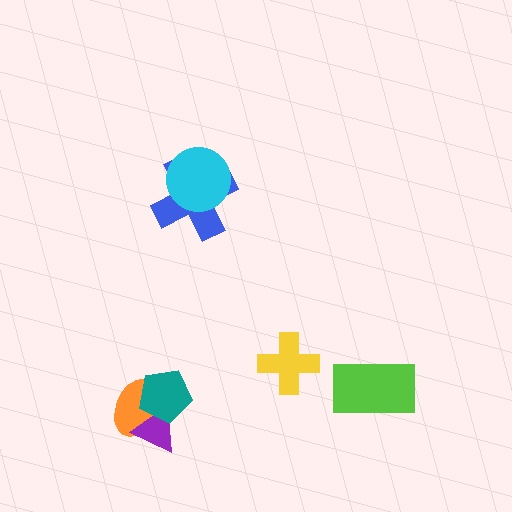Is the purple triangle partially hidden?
Yes, it is partially covered by another shape.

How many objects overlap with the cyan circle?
1 object overlaps with the cyan circle.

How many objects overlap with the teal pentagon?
2 objects overlap with the teal pentagon.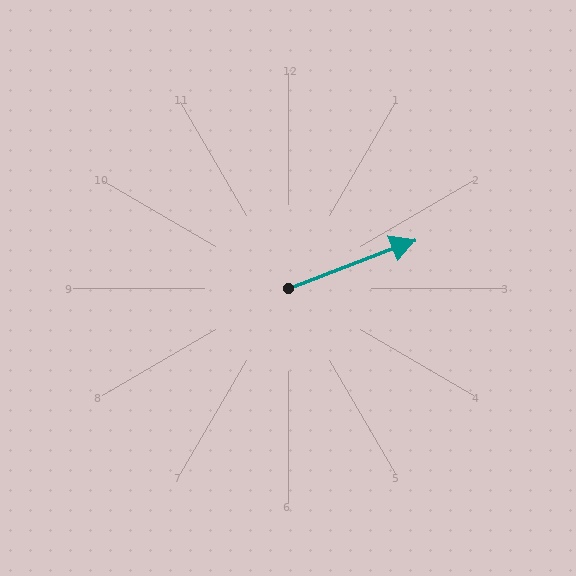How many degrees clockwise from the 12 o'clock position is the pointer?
Approximately 69 degrees.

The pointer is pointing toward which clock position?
Roughly 2 o'clock.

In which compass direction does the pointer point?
East.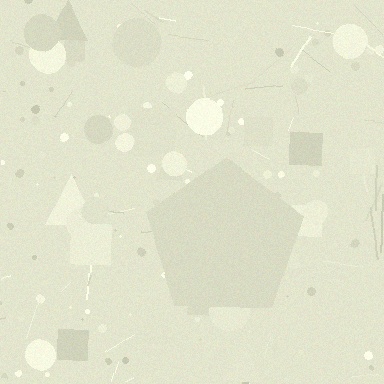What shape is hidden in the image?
A pentagon is hidden in the image.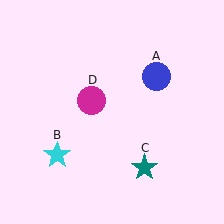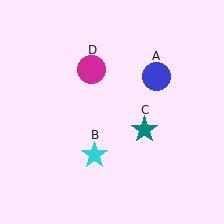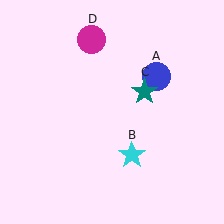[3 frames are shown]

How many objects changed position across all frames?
3 objects changed position: cyan star (object B), teal star (object C), magenta circle (object D).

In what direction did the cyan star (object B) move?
The cyan star (object B) moved right.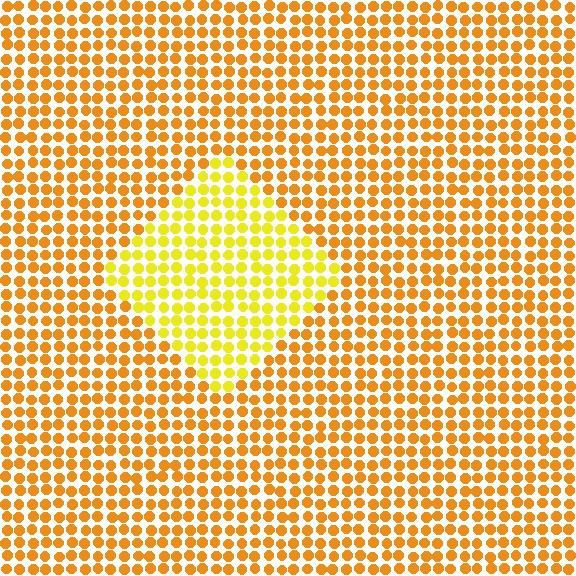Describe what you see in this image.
The image is filled with small orange elements in a uniform arrangement. A diamond-shaped region is visible where the elements are tinted to a slightly different hue, forming a subtle color boundary.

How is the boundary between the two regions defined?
The boundary is defined purely by a slight shift in hue (about 27 degrees). Spacing, size, and orientation are identical on both sides.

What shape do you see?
I see a diamond.